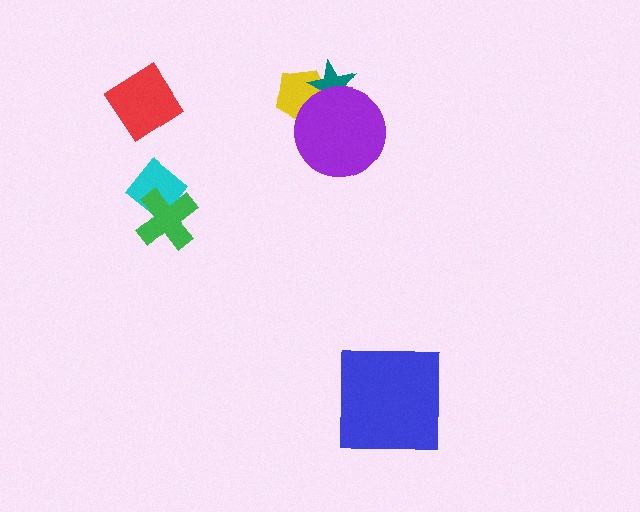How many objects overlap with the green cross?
1 object overlaps with the green cross.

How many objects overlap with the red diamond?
0 objects overlap with the red diamond.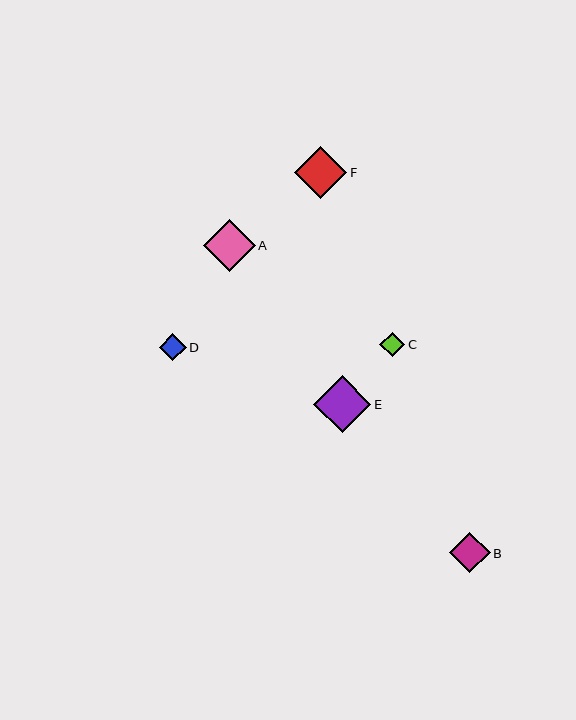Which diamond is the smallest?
Diamond C is the smallest with a size of approximately 25 pixels.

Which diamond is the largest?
Diamond E is the largest with a size of approximately 57 pixels.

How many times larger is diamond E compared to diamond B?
Diamond E is approximately 1.4 times the size of diamond B.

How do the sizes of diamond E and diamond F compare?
Diamond E and diamond F are approximately the same size.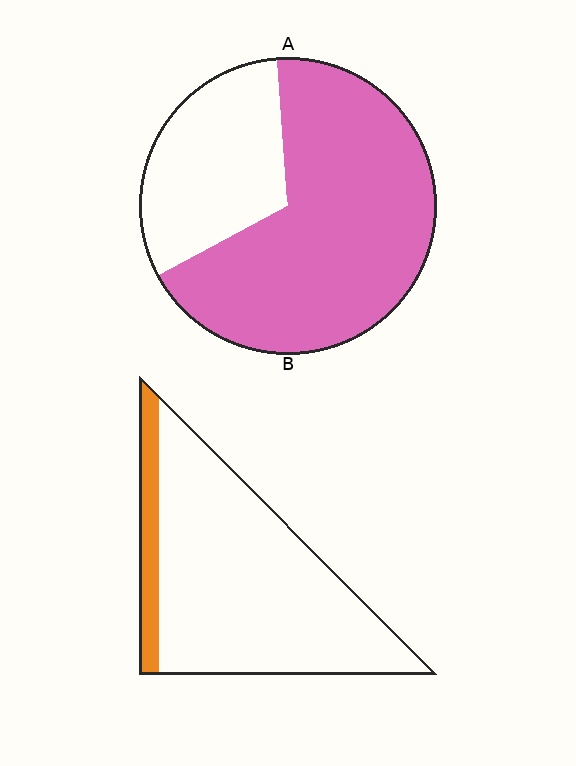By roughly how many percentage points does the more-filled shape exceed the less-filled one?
By roughly 55 percentage points (A over B).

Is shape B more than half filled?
No.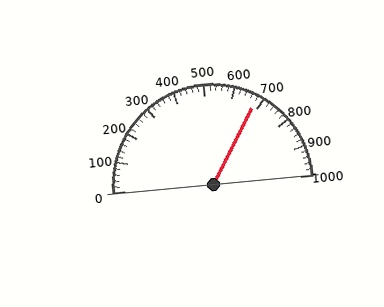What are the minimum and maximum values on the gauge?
The gauge ranges from 0 to 1000.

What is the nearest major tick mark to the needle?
The nearest major tick mark is 700.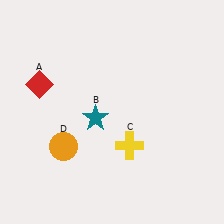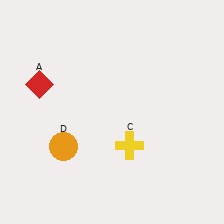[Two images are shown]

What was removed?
The teal star (B) was removed in Image 2.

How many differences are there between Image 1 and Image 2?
There is 1 difference between the two images.